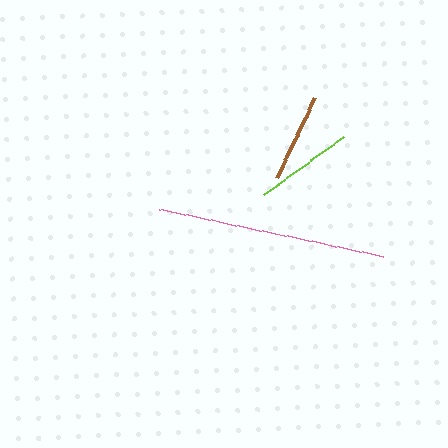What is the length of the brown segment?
The brown segment is approximately 88 pixels long.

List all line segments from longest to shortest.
From longest to shortest: pink, lime, brown.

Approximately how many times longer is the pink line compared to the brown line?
The pink line is approximately 2.6 times the length of the brown line.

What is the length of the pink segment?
The pink segment is approximately 229 pixels long.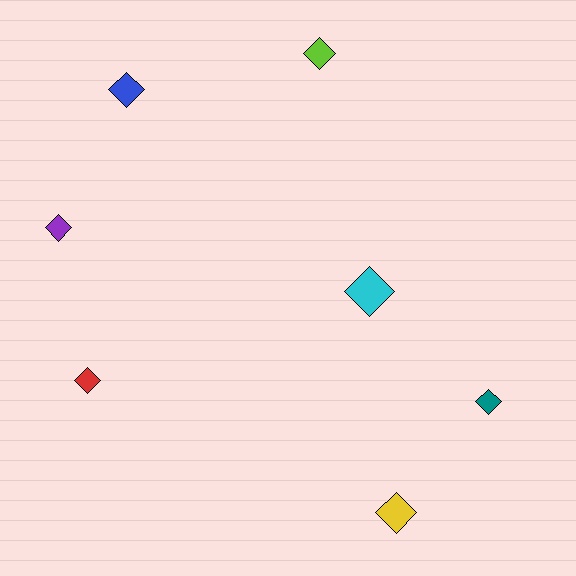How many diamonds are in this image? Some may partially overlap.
There are 7 diamonds.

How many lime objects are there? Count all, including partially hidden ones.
There is 1 lime object.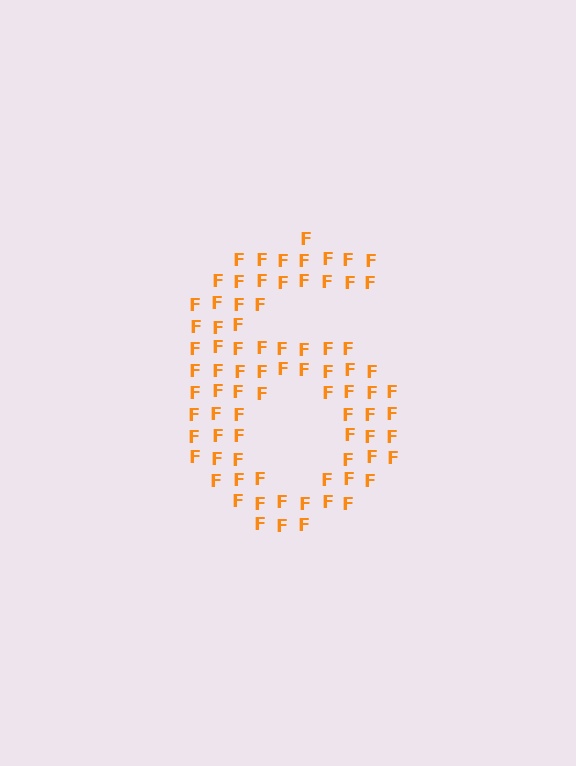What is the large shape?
The large shape is the digit 6.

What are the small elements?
The small elements are letter F's.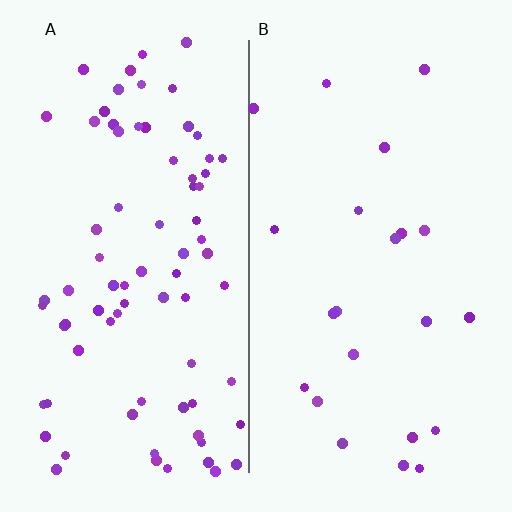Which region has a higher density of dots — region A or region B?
A (the left).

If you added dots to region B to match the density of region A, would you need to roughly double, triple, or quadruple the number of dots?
Approximately triple.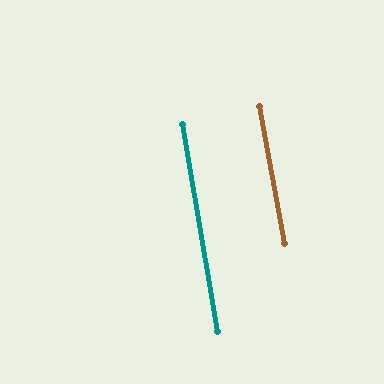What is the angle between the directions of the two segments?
Approximately 1 degree.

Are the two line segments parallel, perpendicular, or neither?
Parallel — their directions differ by only 0.5°.